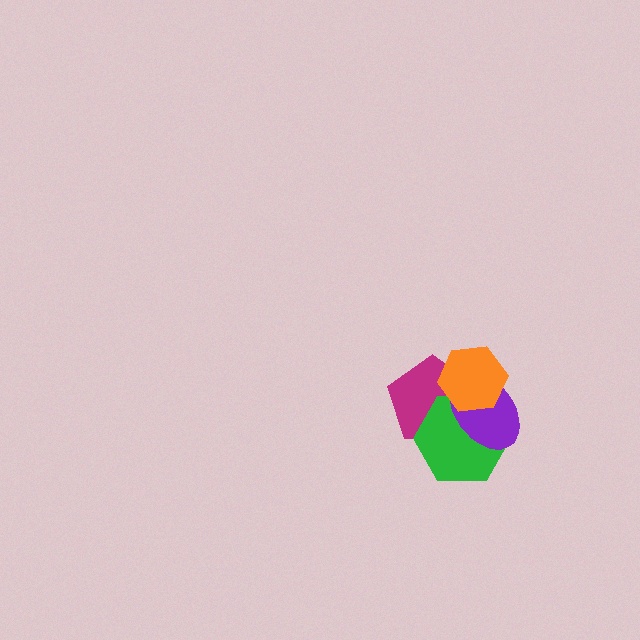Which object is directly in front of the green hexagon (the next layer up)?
The purple ellipse is directly in front of the green hexagon.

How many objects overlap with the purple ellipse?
3 objects overlap with the purple ellipse.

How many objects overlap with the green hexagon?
3 objects overlap with the green hexagon.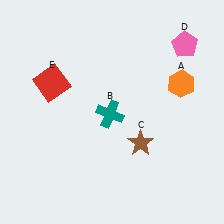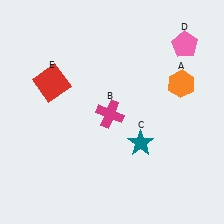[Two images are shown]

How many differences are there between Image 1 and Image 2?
There are 2 differences between the two images.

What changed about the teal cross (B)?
In Image 1, B is teal. In Image 2, it changed to magenta.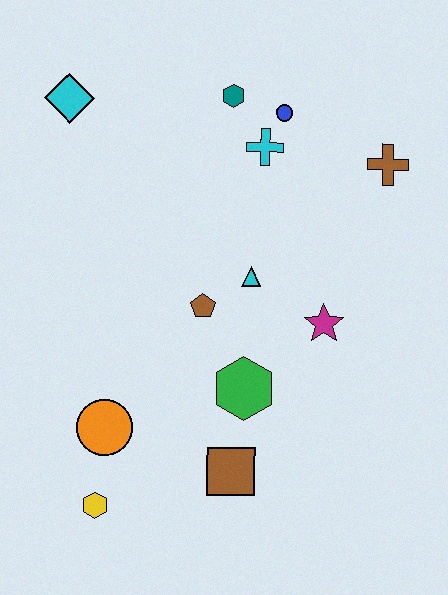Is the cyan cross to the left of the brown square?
No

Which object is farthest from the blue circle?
The yellow hexagon is farthest from the blue circle.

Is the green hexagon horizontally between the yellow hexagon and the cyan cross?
Yes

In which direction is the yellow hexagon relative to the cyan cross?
The yellow hexagon is below the cyan cross.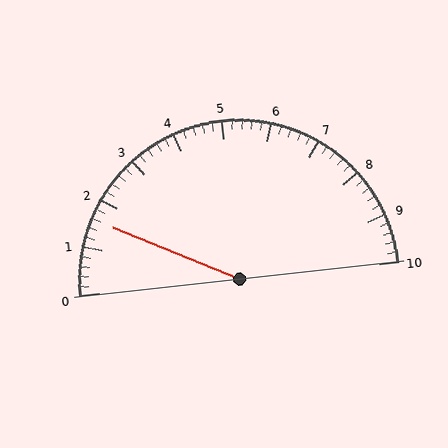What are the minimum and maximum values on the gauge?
The gauge ranges from 0 to 10.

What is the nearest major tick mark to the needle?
The nearest major tick mark is 2.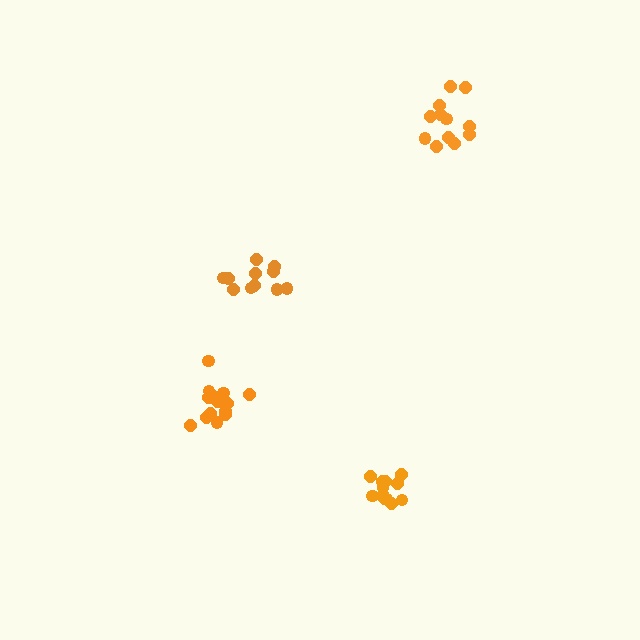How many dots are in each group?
Group 1: 11 dots, Group 2: 12 dots, Group 3: 15 dots, Group 4: 12 dots (50 total).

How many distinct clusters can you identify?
There are 4 distinct clusters.